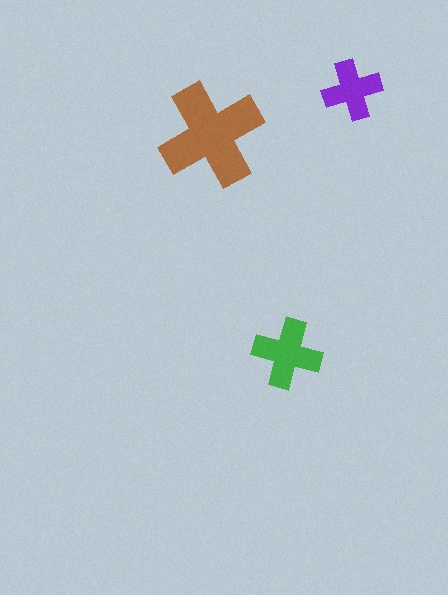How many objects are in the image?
There are 3 objects in the image.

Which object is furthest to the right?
The purple cross is rightmost.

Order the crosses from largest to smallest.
the brown one, the green one, the purple one.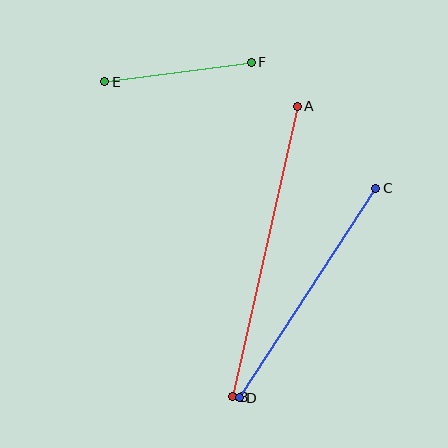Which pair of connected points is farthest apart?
Points A and B are farthest apart.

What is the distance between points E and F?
The distance is approximately 148 pixels.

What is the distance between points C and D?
The distance is approximately 250 pixels.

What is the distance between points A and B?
The distance is approximately 298 pixels.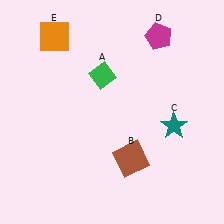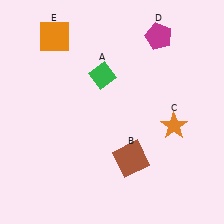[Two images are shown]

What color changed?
The star (C) changed from teal in Image 1 to orange in Image 2.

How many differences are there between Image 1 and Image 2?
There is 1 difference between the two images.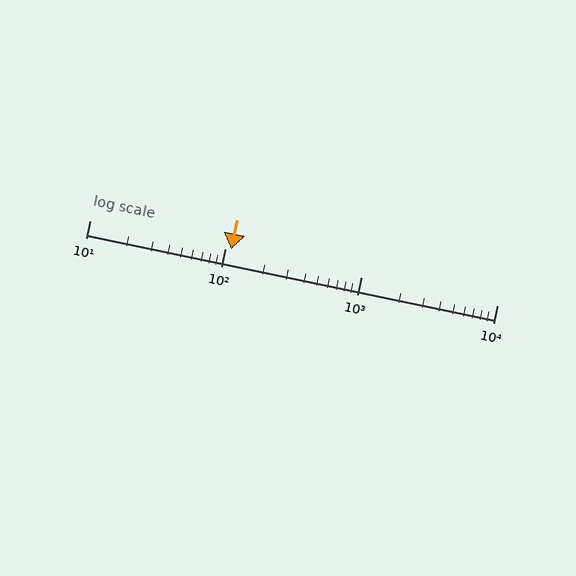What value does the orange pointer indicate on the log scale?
The pointer indicates approximately 110.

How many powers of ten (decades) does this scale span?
The scale spans 3 decades, from 10 to 10000.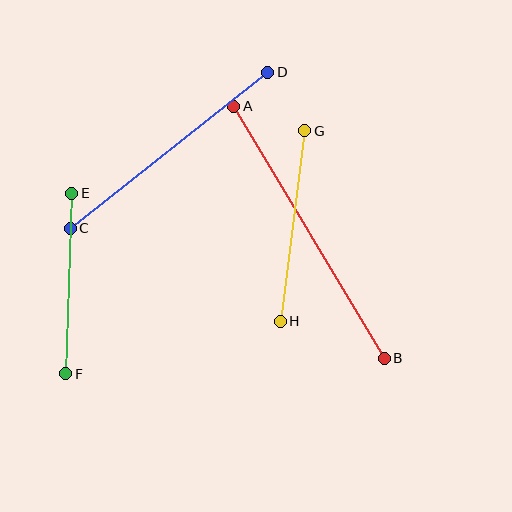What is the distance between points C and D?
The distance is approximately 252 pixels.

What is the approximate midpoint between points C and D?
The midpoint is at approximately (169, 150) pixels.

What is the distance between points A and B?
The distance is approximately 294 pixels.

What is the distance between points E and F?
The distance is approximately 180 pixels.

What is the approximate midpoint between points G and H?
The midpoint is at approximately (293, 226) pixels.